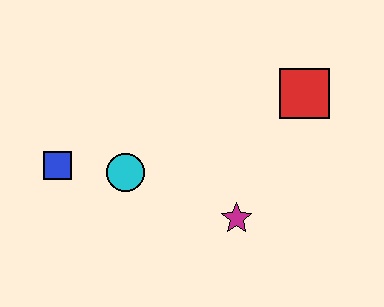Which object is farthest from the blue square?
The red square is farthest from the blue square.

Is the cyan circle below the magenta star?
No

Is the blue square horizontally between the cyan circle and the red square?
No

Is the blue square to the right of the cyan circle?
No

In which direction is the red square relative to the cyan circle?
The red square is to the right of the cyan circle.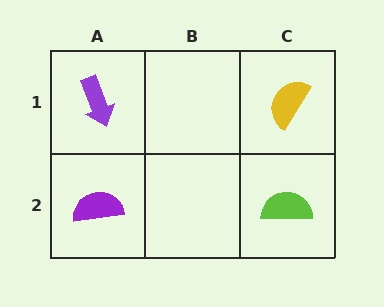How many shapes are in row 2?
2 shapes.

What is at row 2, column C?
A lime semicircle.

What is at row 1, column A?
A purple arrow.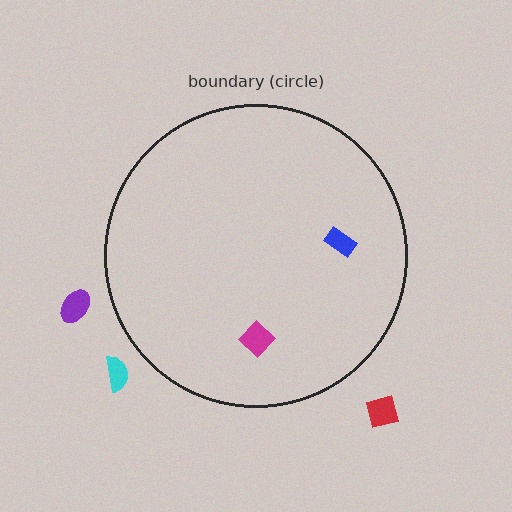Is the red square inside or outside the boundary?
Outside.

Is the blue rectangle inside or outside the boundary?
Inside.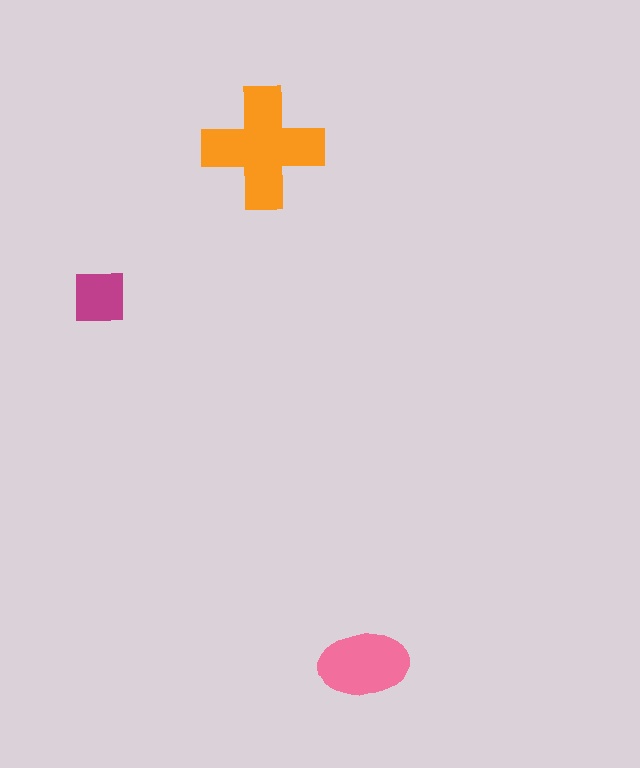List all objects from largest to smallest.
The orange cross, the pink ellipse, the magenta square.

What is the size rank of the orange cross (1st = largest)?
1st.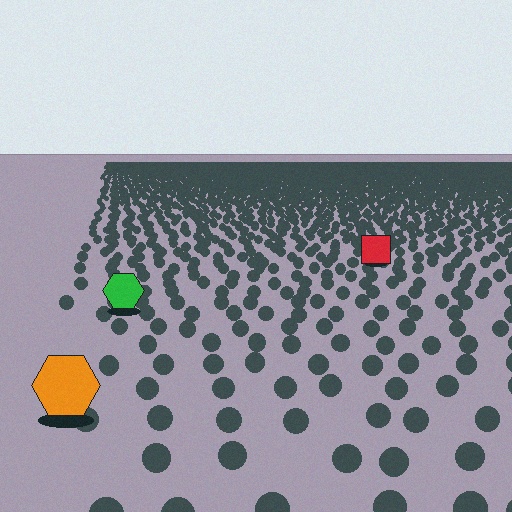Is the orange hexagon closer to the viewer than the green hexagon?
Yes. The orange hexagon is closer — you can tell from the texture gradient: the ground texture is coarser near it.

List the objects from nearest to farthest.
From nearest to farthest: the orange hexagon, the green hexagon, the red square.